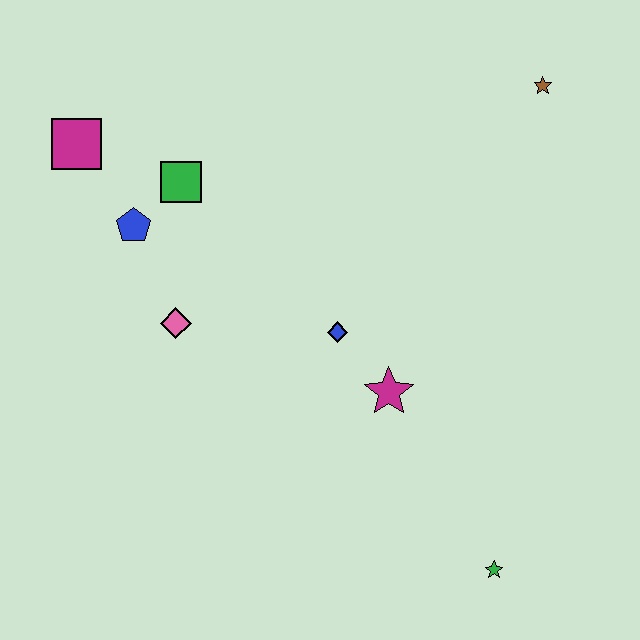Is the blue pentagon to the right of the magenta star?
No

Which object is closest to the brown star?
The blue diamond is closest to the brown star.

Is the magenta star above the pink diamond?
No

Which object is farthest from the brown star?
The green star is farthest from the brown star.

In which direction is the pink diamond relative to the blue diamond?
The pink diamond is to the left of the blue diamond.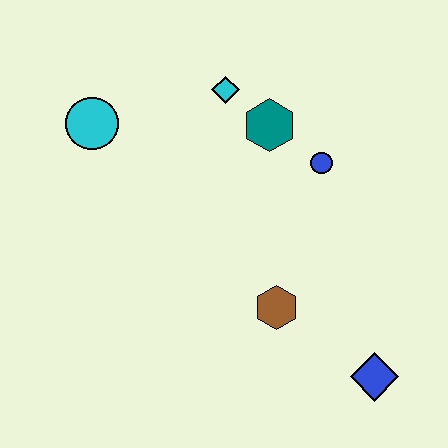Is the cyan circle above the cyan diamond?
No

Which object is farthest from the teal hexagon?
The blue diamond is farthest from the teal hexagon.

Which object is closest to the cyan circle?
The cyan diamond is closest to the cyan circle.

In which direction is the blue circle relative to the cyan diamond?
The blue circle is to the right of the cyan diamond.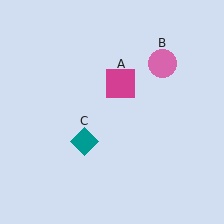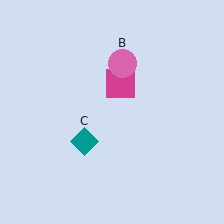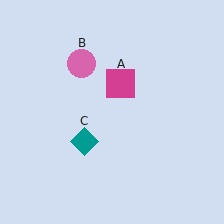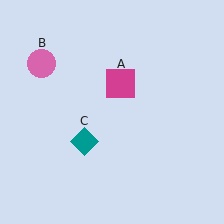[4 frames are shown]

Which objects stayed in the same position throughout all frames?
Magenta square (object A) and teal diamond (object C) remained stationary.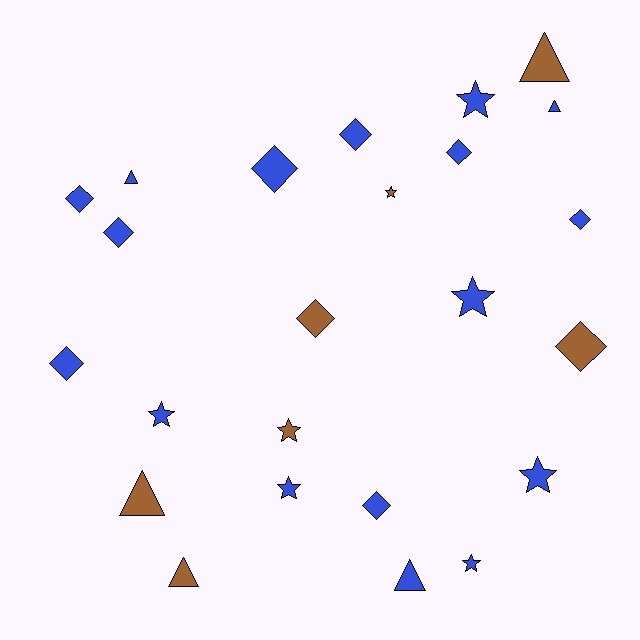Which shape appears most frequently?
Diamond, with 10 objects.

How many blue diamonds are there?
There are 8 blue diamonds.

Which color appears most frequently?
Blue, with 17 objects.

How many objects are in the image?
There are 24 objects.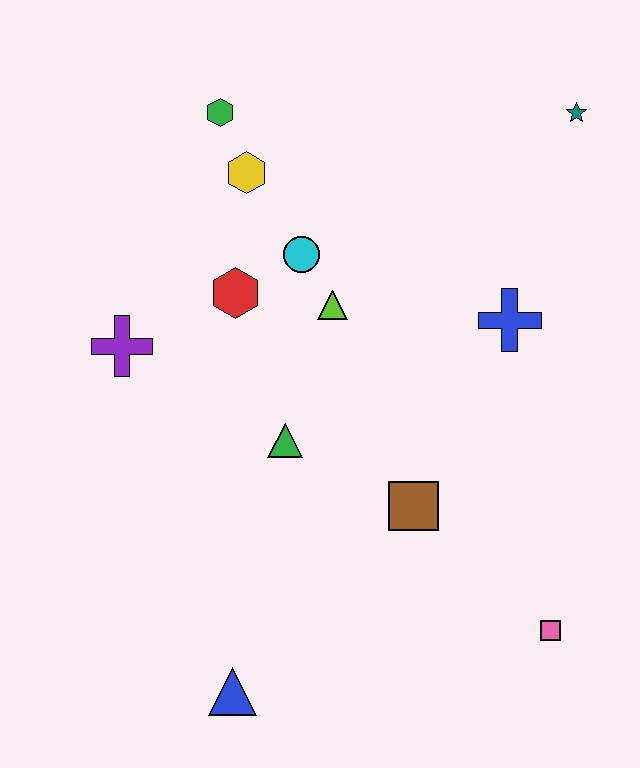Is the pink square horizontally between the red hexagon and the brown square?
No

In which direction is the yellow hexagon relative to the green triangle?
The yellow hexagon is above the green triangle.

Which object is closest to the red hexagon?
The cyan circle is closest to the red hexagon.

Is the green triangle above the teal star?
No